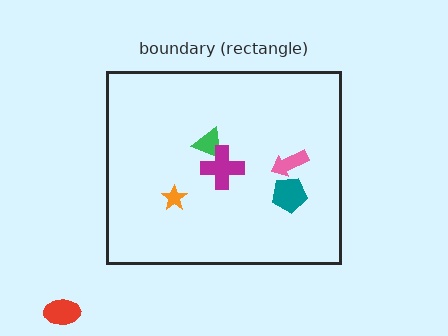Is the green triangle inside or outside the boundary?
Inside.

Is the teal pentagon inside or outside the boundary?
Inside.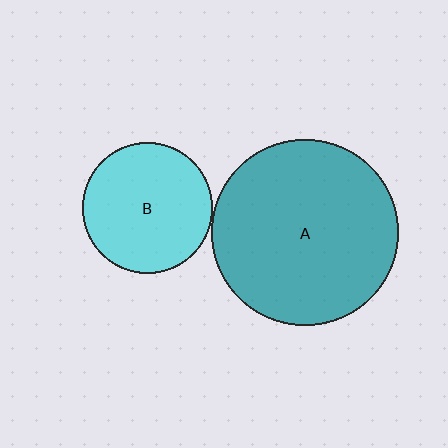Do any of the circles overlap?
No, none of the circles overlap.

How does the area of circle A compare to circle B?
Approximately 2.0 times.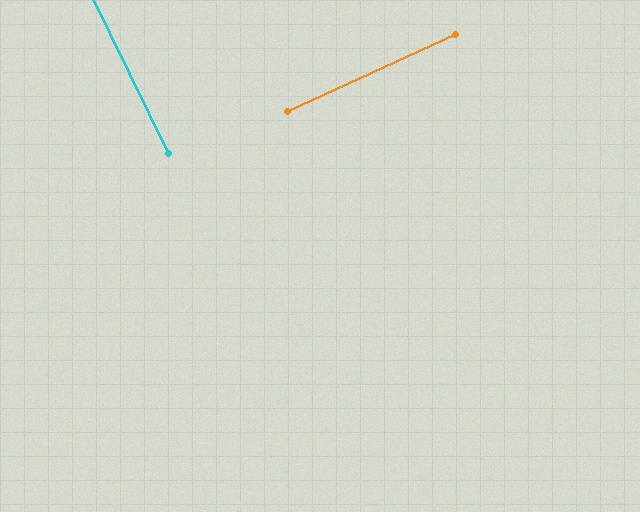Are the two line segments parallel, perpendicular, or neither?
Perpendicular — they meet at approximately 89°.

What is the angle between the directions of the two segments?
Approximately 89 degrees.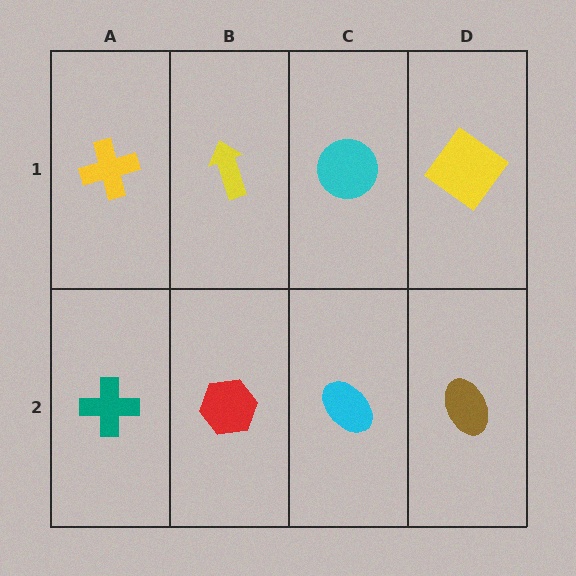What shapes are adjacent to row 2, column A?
A yellow cross (row 1, column A), a red hexagon (row 2, column B).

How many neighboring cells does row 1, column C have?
3.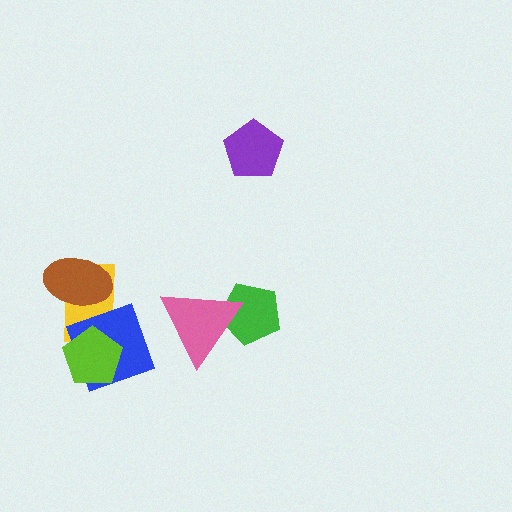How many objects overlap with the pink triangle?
1 object overlaps with the pink triangle.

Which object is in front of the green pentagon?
The pink triangle is in front of the green pentagon.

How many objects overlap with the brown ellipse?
2 objects overlap with the brown ellipse.